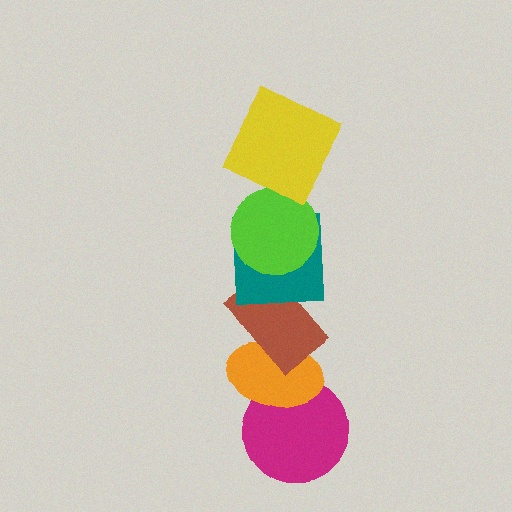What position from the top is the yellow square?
The yellow square is 1st from the top.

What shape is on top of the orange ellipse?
The brown rectangle is on top of the orange ellipse.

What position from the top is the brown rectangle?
The brown rectangle is 4th from the top.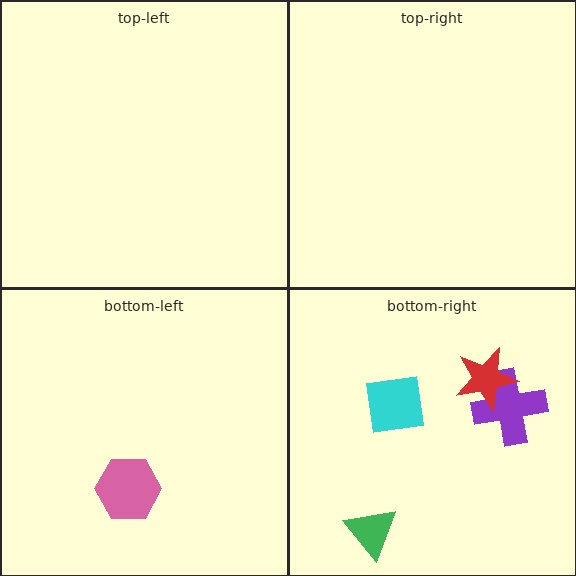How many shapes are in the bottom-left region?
1.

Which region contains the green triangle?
The bottom-right region.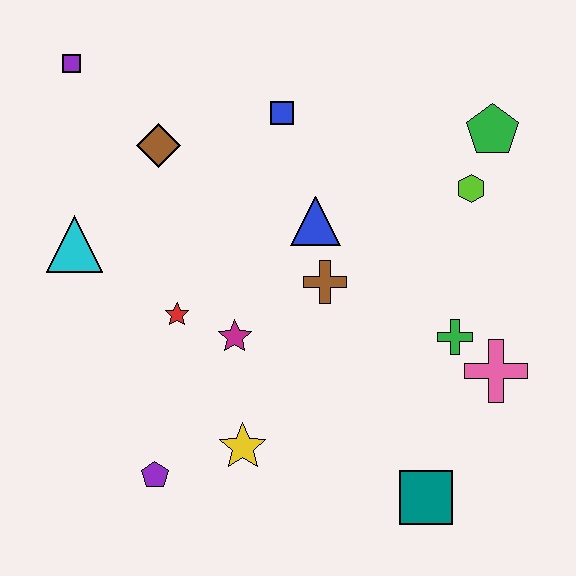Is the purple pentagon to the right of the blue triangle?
No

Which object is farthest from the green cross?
The purple square is farthest from the green cross.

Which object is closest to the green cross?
The pink cross is closest to the green cross.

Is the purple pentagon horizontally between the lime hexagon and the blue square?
No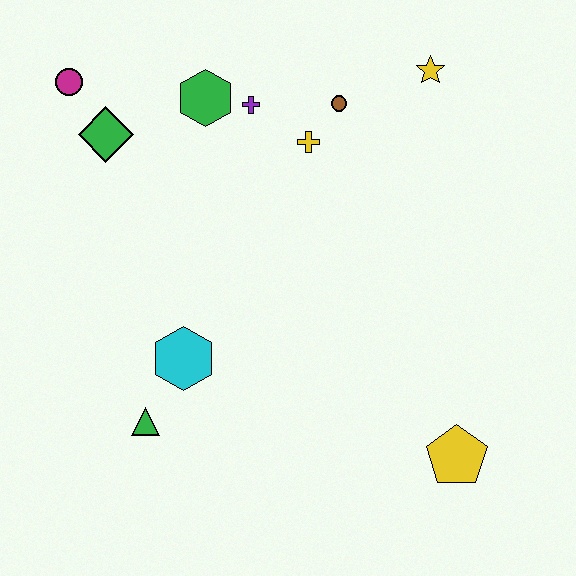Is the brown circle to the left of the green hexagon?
No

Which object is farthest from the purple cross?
The yellow pentagon is farthest from the purple cross.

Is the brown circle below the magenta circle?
Yes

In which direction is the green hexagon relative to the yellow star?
The green hexagon is to the left of the yellow star.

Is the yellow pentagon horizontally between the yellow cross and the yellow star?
No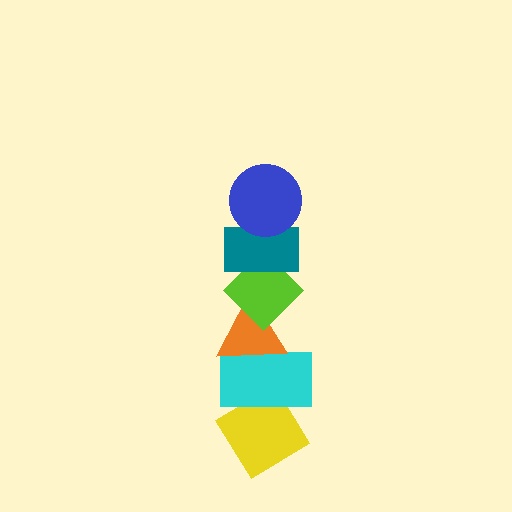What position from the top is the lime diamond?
The lime diamond is 3rd from the top.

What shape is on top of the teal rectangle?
The blue circle is on top of the teal rectangle.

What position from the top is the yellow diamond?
The yellow diamond is 6th from the top.